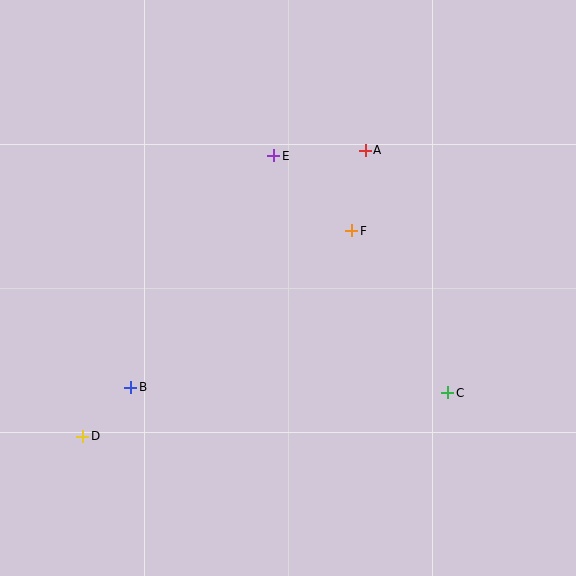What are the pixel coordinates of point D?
Point D is at (83, 436).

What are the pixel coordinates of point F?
Point F is at (352, 231).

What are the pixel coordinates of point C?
Point C is at (448, 393).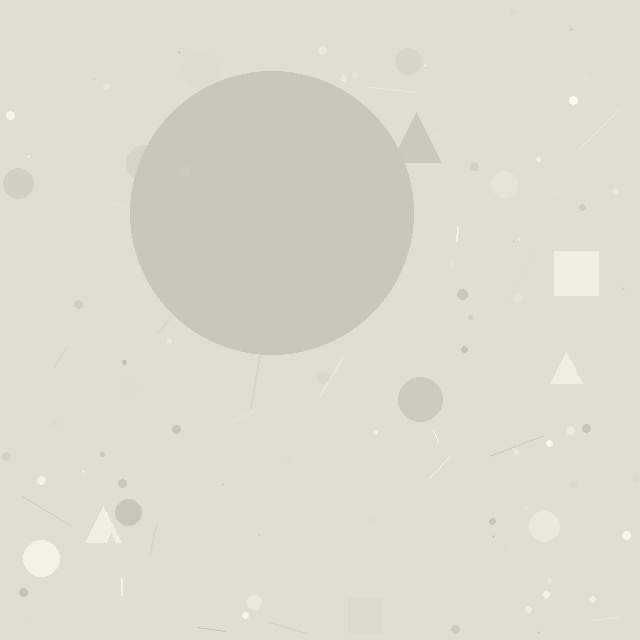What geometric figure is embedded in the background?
A circle is embedded in the background.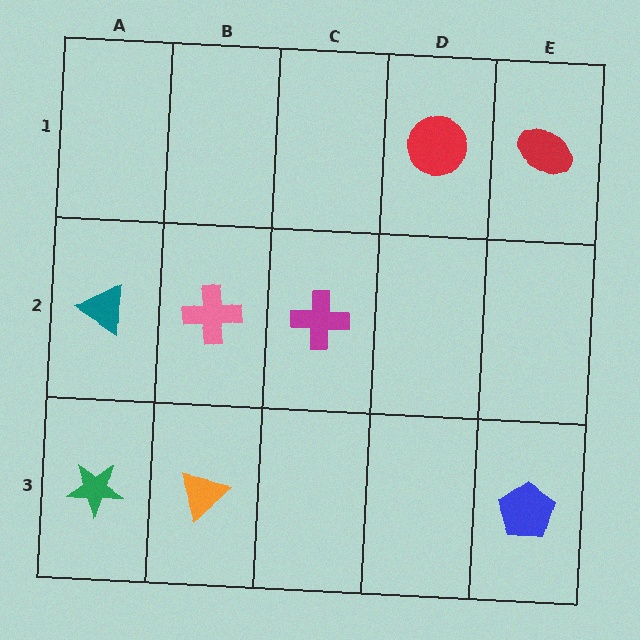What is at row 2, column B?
A pink cross.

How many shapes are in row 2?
3 shapes.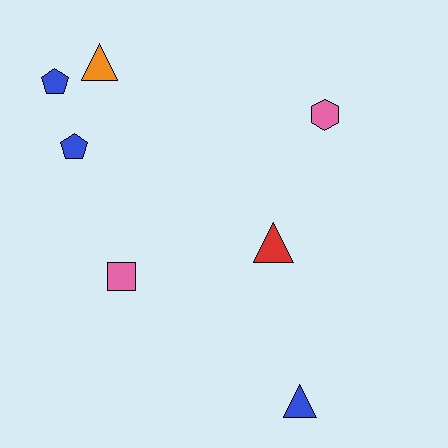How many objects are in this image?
There are 7 objects.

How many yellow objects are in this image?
There are no yellow objects.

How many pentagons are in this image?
There are 2 pentagons.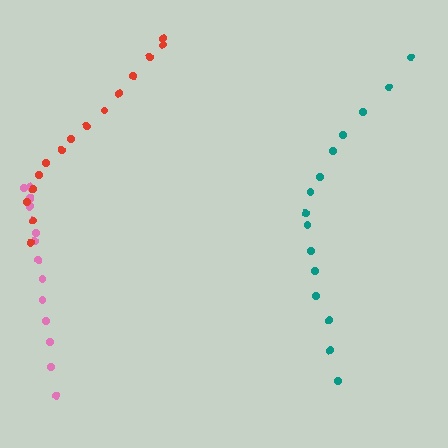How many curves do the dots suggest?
There are 3 distinct paths.